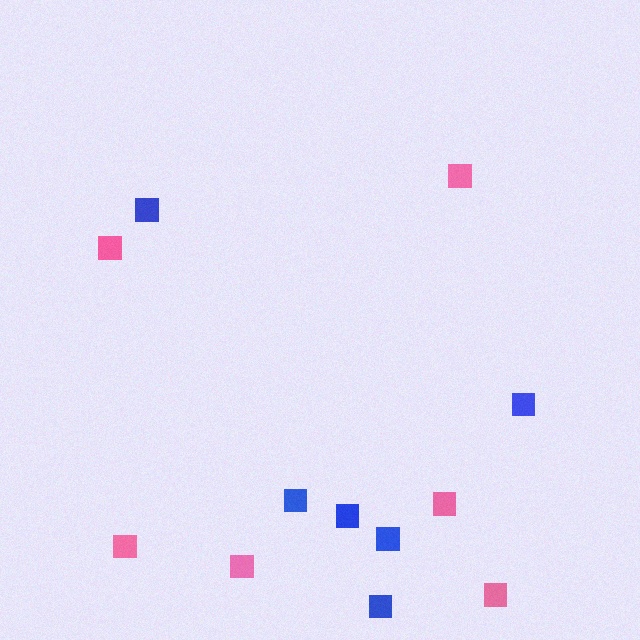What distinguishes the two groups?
There are 2 groups: one group of blue squares (6) and one group of pink squares (6).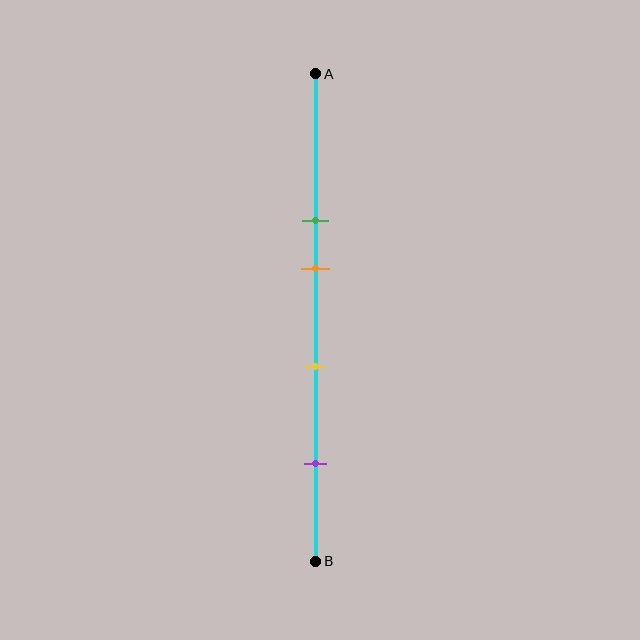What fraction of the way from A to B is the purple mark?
The purple mark is approximately 80% (0.8) of the way from A to B.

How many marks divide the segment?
There are 4 marks dividing the segment.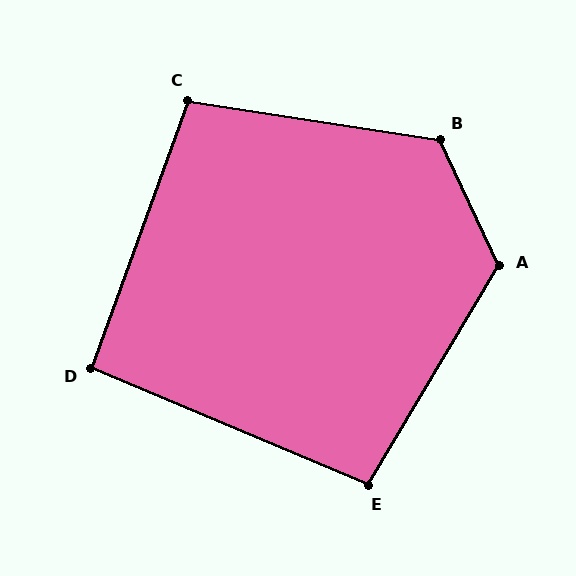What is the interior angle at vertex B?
Approximately 124 degrees (obtuse).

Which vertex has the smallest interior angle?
D, at approximately 93 degrees.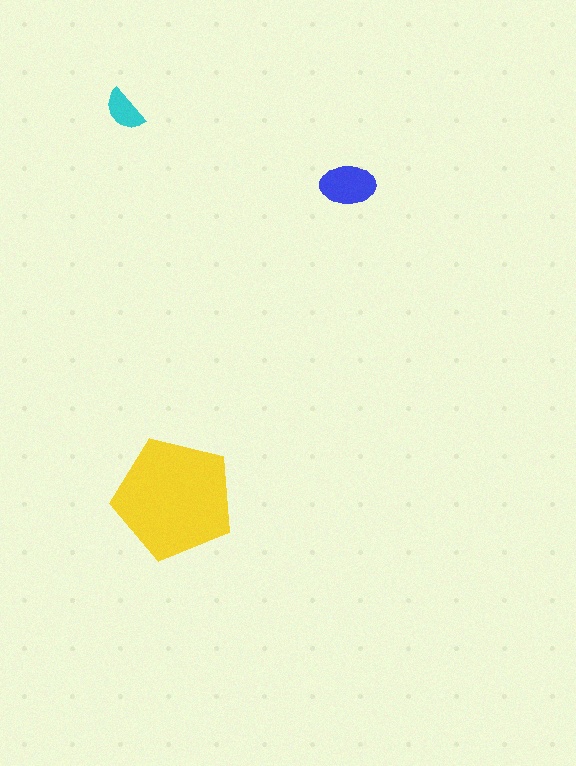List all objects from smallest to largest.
The cyan semicircle, the blue ellipse, the yellow pentagon.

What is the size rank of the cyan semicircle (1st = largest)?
3rd.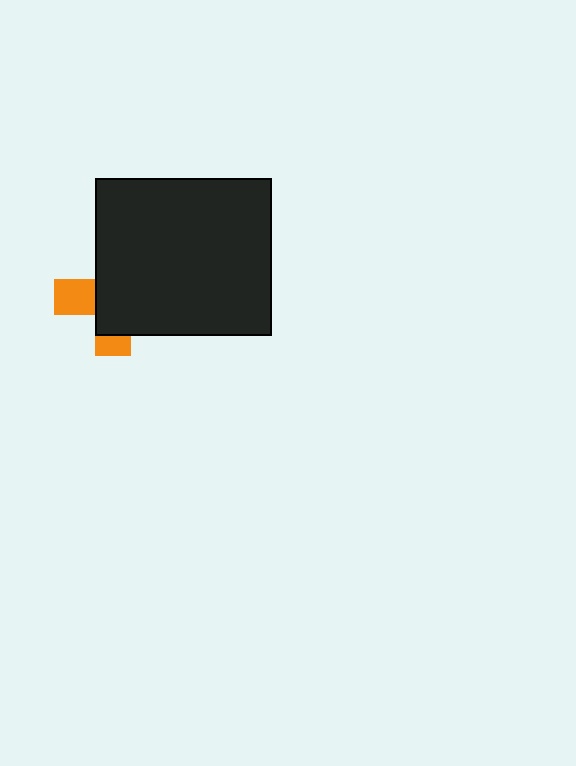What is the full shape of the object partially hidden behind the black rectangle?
The partially hidden object is an orange cross.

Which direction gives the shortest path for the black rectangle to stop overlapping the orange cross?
Moving right gives the shortest separation.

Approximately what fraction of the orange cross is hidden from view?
Roughly 69% of the orange cross is hidden behind the black rectangle.